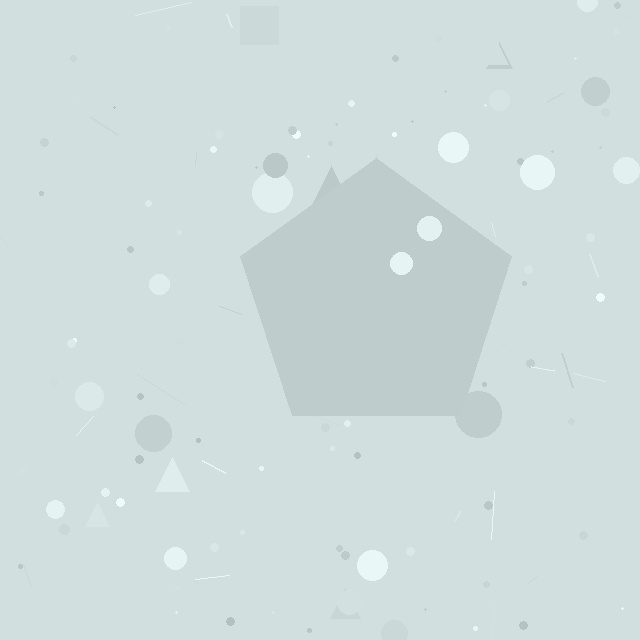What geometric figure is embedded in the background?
A pentagon is embedded in the background.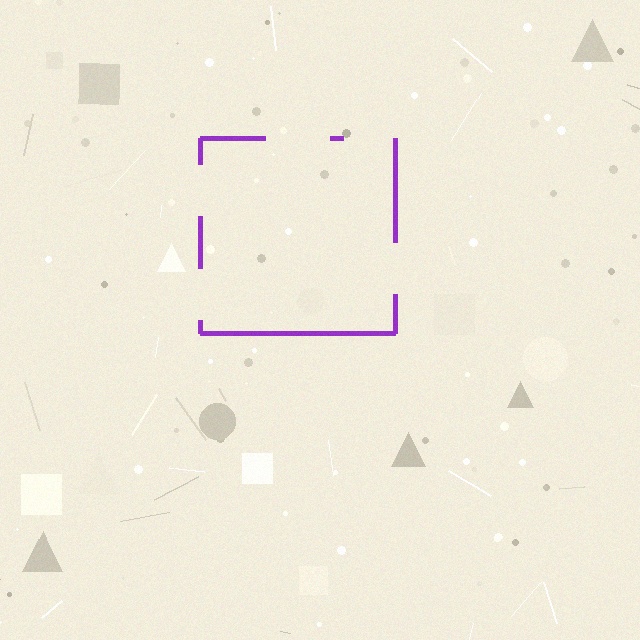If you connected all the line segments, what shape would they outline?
They would outline a square.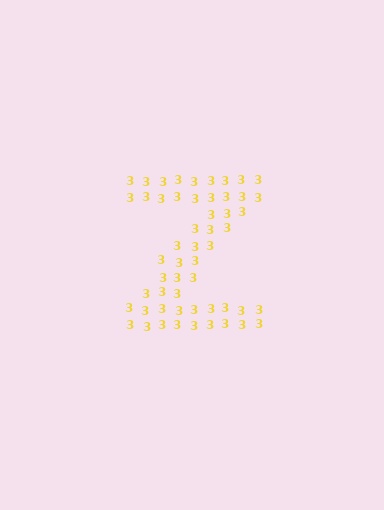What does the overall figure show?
The overall figure shows the letter Z.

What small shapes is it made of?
It is made of small digit 3's.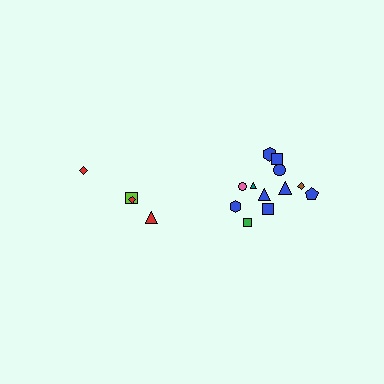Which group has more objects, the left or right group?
The right group.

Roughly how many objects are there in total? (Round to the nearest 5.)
Roughly 15 objects in total.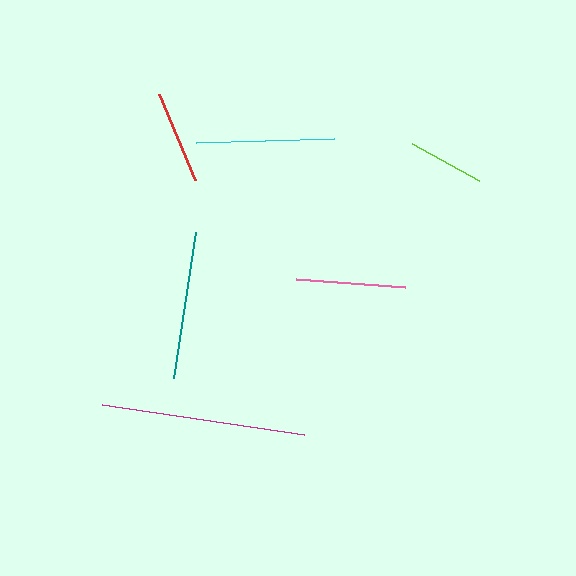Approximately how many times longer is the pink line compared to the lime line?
The pink line is approximately 1.4 times the length of the lime line.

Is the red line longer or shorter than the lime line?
The red line is longer than the lime line.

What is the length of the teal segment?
The teal segment is approximately 148 pixels long.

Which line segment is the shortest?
The lime line is the shortest at approximately 76 pixels.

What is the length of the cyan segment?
The cyan segment is approximately 138 pixels long.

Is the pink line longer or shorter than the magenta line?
The magenta line is longer than the pink line.